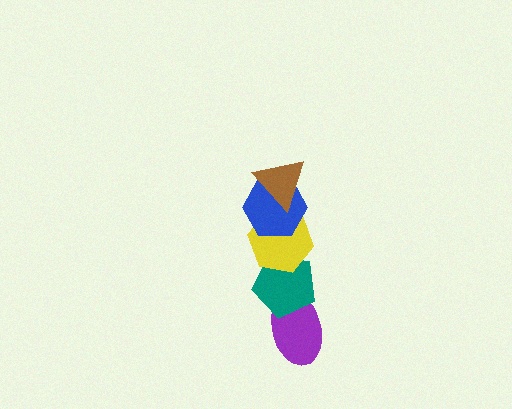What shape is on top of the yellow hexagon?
The blue hexagon is on top of the yellow hexagon.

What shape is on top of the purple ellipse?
The teal pentagon is on top of the purple ellipse.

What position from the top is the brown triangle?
The brown triangle is 1st from the top.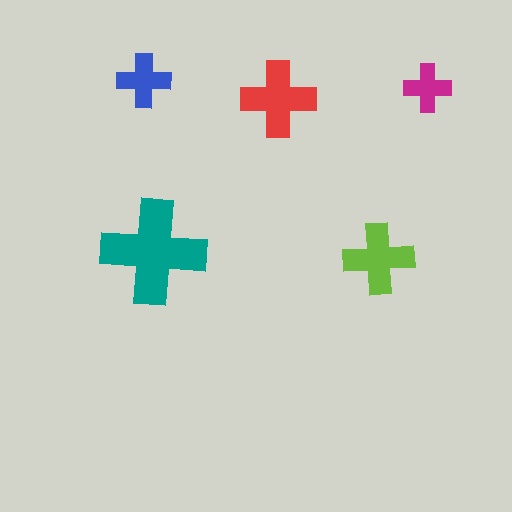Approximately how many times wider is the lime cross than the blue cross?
About 1.5 times wider.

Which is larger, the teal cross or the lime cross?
The teal one.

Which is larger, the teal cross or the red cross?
The teal one.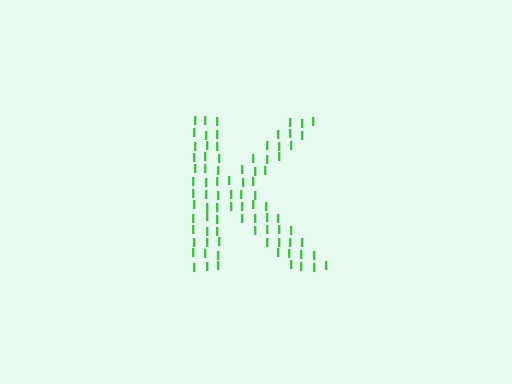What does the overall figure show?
The overall figure shows the letter K.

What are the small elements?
The small elements are letter I's.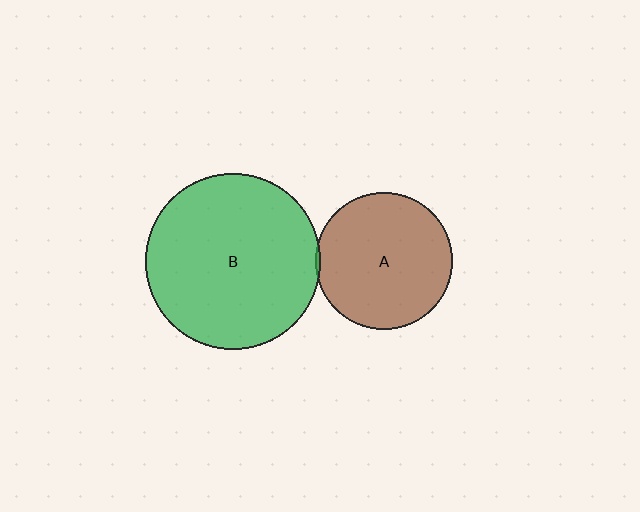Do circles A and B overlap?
Yes.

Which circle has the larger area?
Circle B (green).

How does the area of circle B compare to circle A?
Approximately 1.6 times.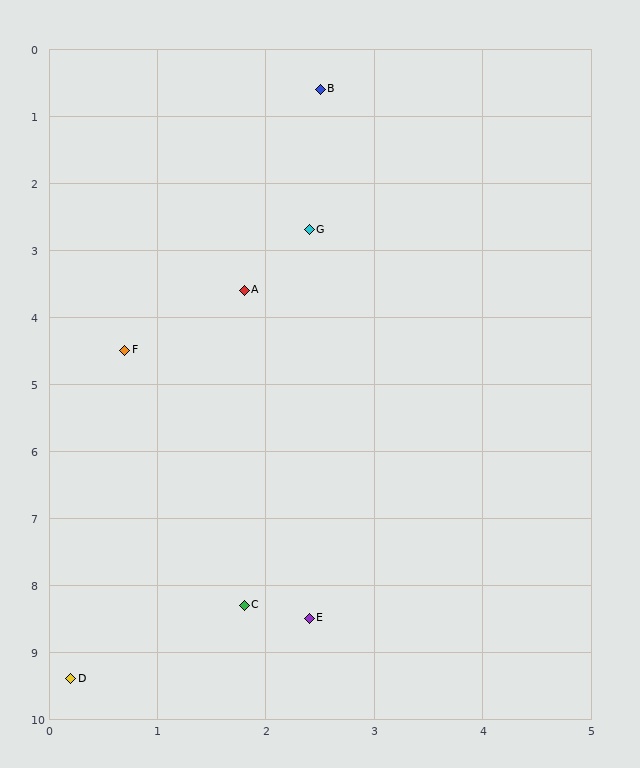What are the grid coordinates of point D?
Point D is at approximately (0.2, 9.4).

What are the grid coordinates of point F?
Point F is at approximately (0.7, 4.5).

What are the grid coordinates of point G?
Point G is at approximately (2.4, 2.7).